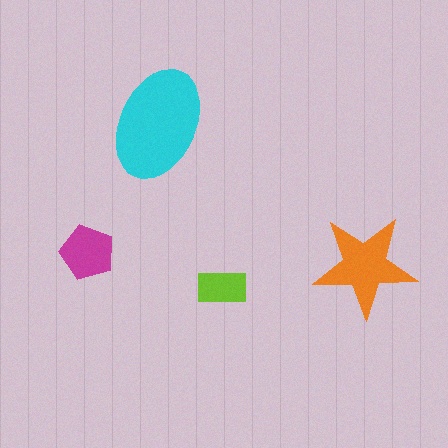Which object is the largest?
The cyan ellipse.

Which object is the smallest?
The lime rectangle.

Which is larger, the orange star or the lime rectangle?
The orange star.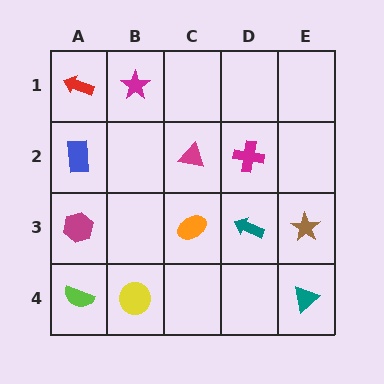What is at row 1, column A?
A red arrow.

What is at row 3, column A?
A magenta hexagon.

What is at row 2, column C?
A magenta triangle.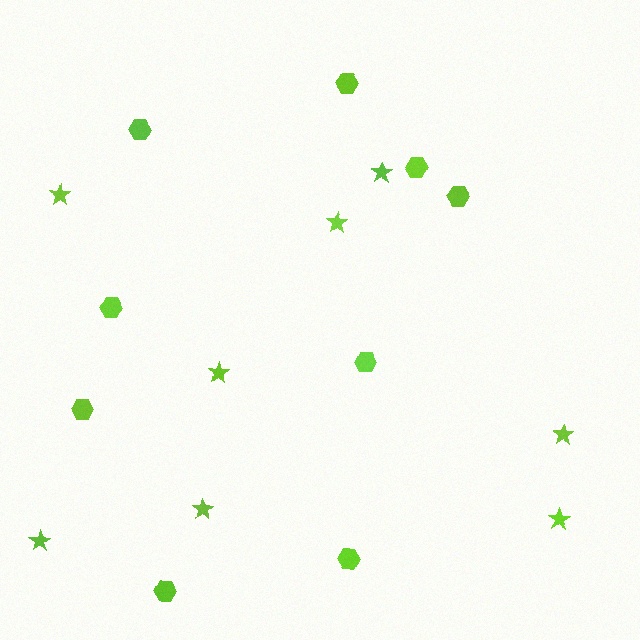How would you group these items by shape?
There are 2 groups: one group of hexagons (9) and one group of stars (8).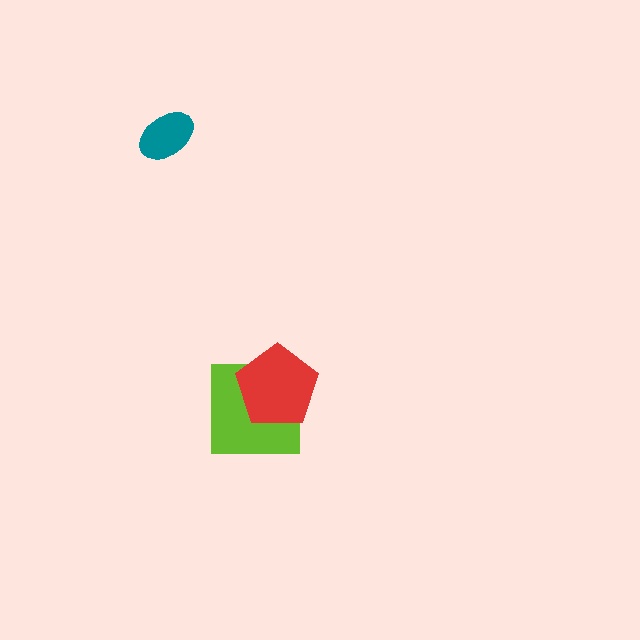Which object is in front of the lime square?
The red pentagon is in front of the lime square.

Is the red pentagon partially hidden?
No, no other shape covers it.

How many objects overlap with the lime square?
1 object overlaps with the lime square.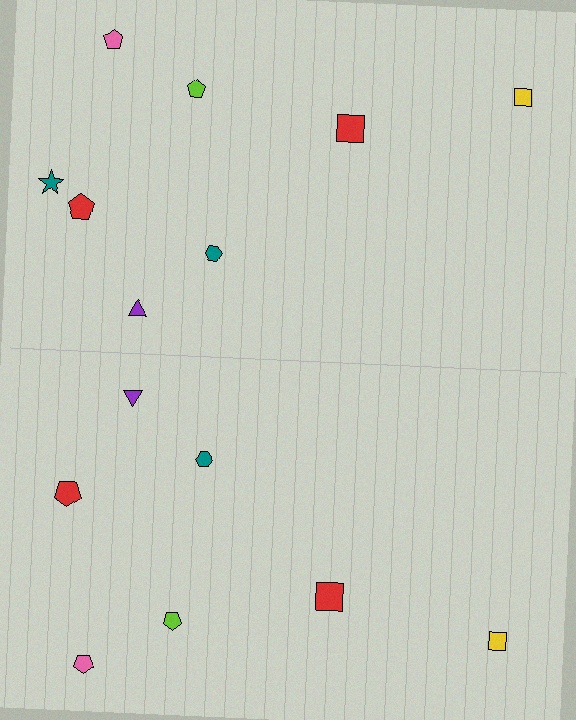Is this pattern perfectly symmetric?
No, the pattern is not perfectly symmetric. A teal star is missing from the bottom side.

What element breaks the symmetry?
A teal star is missing from the bottom side.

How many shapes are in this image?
There are 15 shapes in this image.